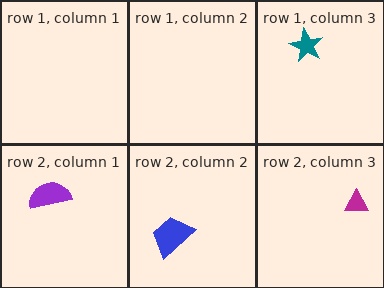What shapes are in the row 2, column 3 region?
The magenta triangle.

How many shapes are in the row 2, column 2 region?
1.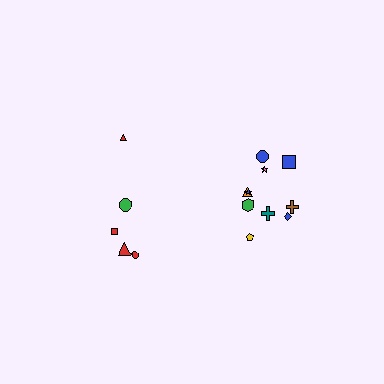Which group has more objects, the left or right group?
The right group.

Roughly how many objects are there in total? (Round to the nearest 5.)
Roughly 15 objects in total.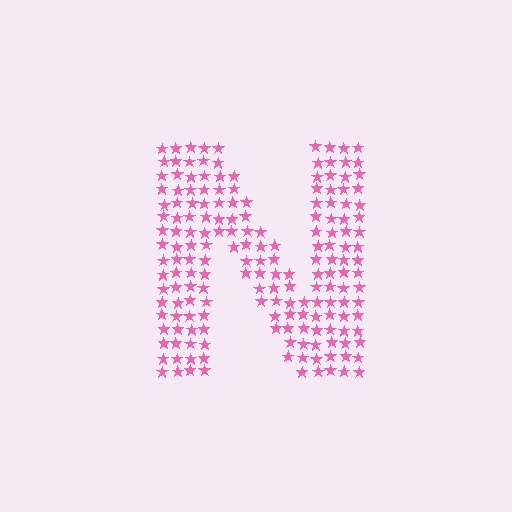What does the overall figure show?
The overall figure shows the letter N.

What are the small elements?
The small elements are stars.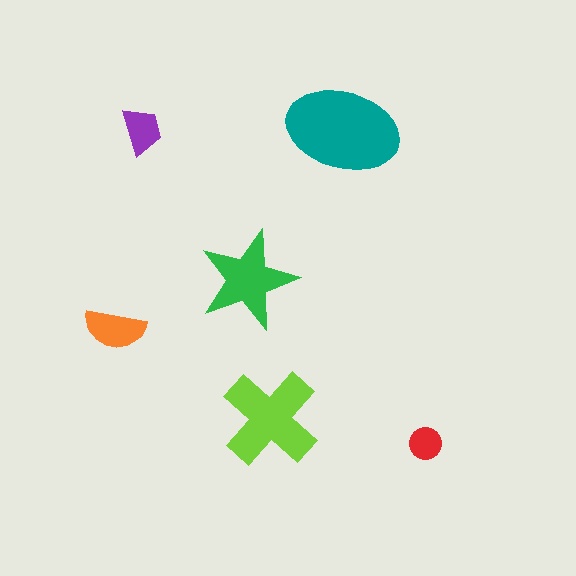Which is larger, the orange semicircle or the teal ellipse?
The teal ellipse.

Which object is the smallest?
The red circle.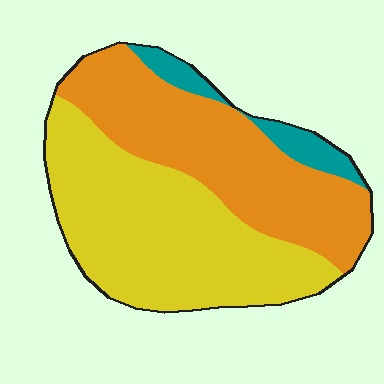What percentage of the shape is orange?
Orange takes up between a quarter and a half of the shape.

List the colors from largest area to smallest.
From largest to smallest: yellow, orange, teal.